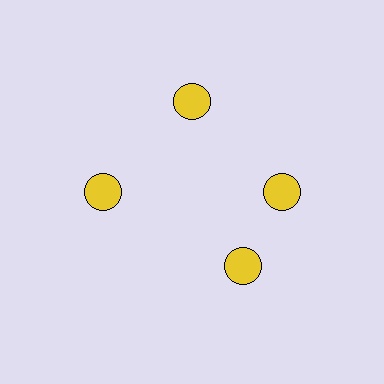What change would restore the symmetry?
The symmetry would be restored by rotating it back into even spacing with its neighbors so that all 4 circles sit at equal angles and equal distance from the center.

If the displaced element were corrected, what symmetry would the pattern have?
It would have 4-fold rotational symmetry — the pattern would map onto itself every 90 degrees.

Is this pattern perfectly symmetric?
No. The 4 yellow circles are arranged in a ring, but one element near the 6 o'clock position is rotated out of alignment along the ring, breaking the 4-fold rotational symmetry.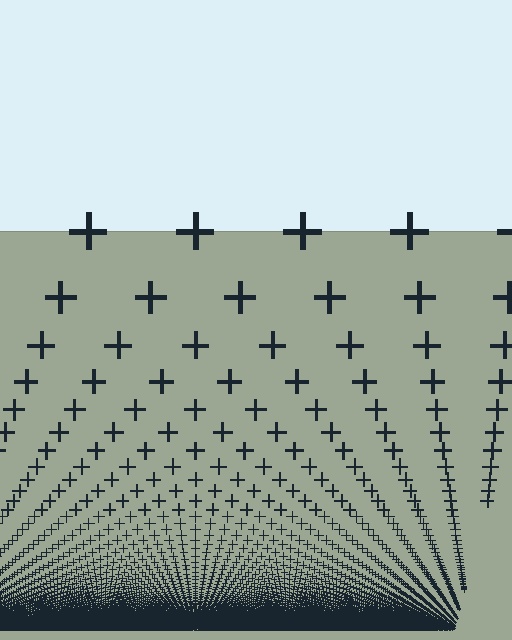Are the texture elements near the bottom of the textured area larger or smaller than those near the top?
Smaller. The gradient is inverted — elements near the bottom are smaller and denser.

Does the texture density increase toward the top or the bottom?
Density increases toward the bottom.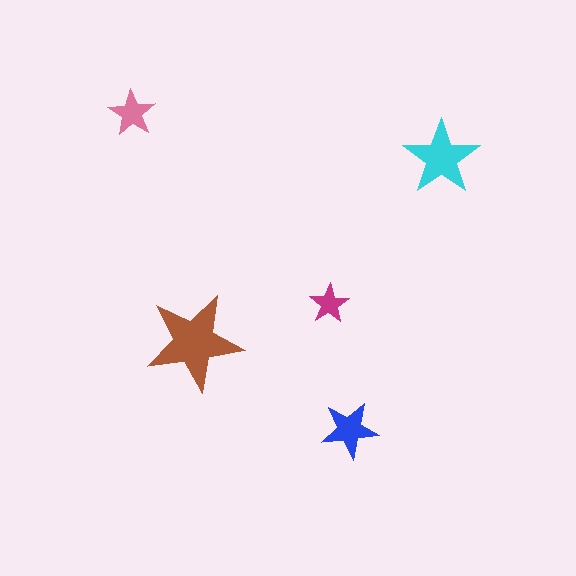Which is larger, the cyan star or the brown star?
The brown one.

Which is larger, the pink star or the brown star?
The brown one.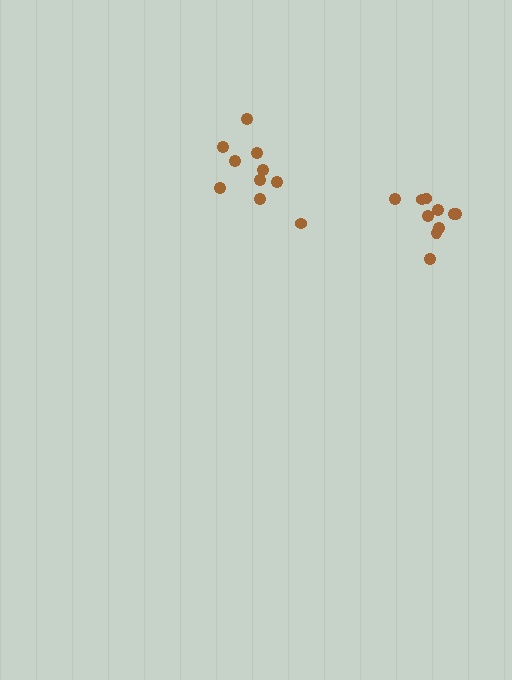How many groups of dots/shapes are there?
There are 2 groups.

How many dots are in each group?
Group 1: 10 dots, Group 2: 10 dots (20 total).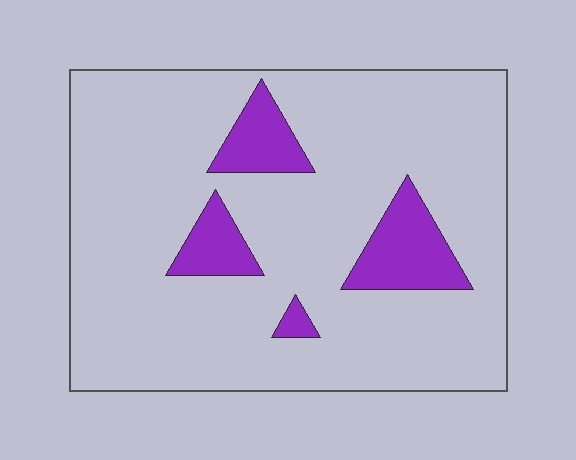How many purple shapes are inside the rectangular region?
4.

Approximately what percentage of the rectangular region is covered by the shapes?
Approximately 15%.